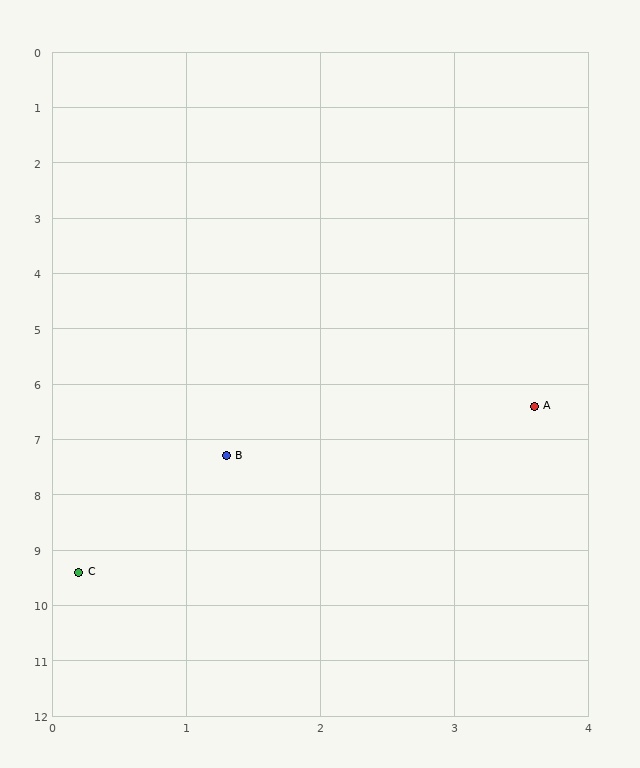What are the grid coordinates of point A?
Point A is at approximately (3.6, 6.4).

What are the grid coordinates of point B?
Point B is at approximately (1.3, 7.3).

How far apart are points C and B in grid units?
Points C and B are about 2.4 grid units apart.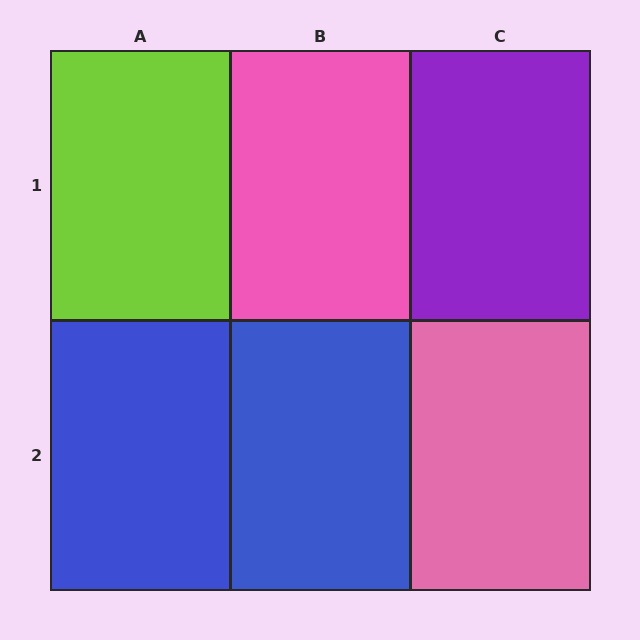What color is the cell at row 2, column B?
Blue.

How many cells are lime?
1 cell is lime.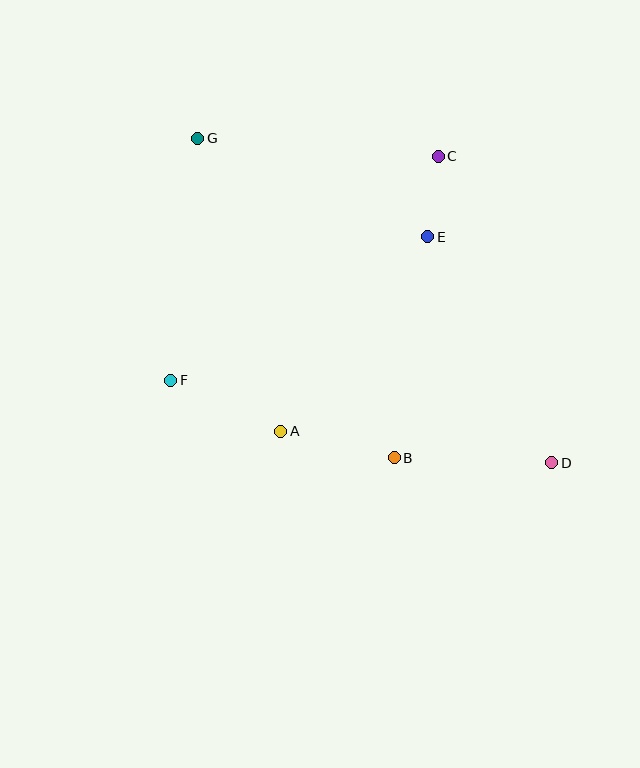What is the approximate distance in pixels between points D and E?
The distance between D and E is approximately 258 pixels.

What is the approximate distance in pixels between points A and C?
The distance between A and C is approximately 317 pixels.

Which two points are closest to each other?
Points C and E are closest to each other.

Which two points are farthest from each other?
Points D and G are farthest from each other.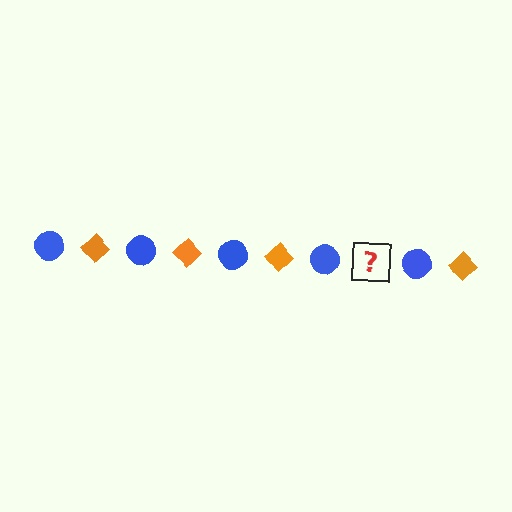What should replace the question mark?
The question mark should be replaced with an orange diamond.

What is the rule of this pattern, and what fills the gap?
The rule is that the pattern alternates between blue circle and orange diamond. The gap should be filled with an orange diamond.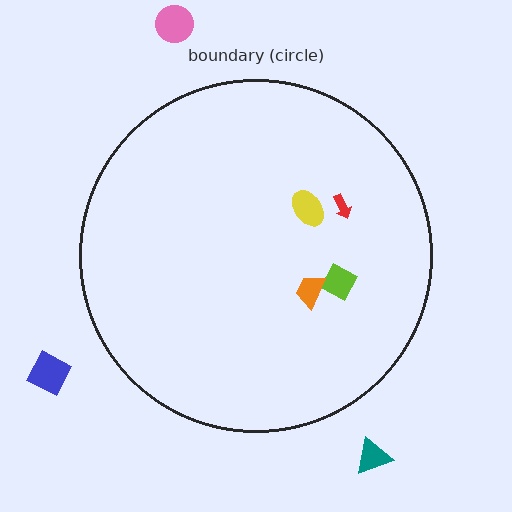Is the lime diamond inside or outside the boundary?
Inside.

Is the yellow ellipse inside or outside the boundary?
Inside.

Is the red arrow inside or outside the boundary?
Inside.